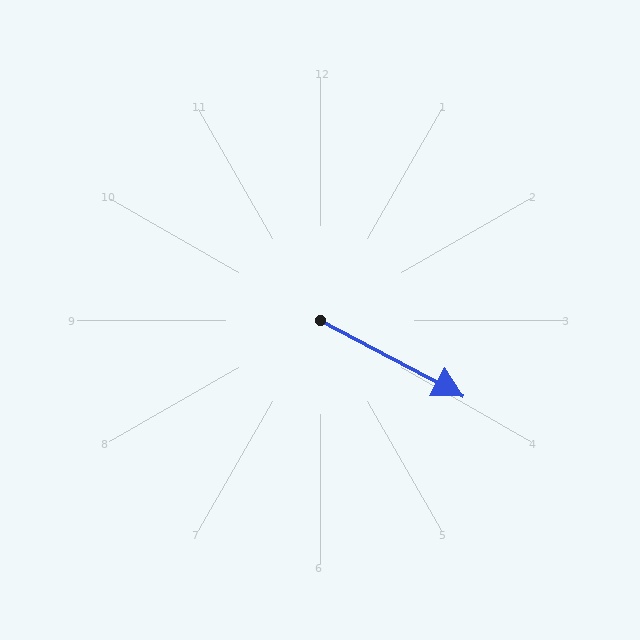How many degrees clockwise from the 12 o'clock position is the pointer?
Approximately 118 degrees.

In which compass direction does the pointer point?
Southeast.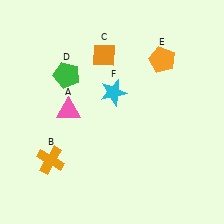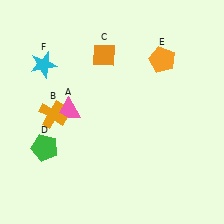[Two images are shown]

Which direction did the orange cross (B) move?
The orange cross (B) moved up.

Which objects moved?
The objects that moved are: the orange cross (B), the green pentagon (D), the cyan star (F).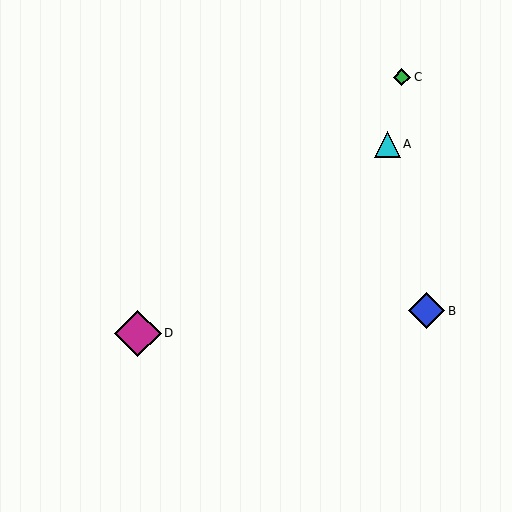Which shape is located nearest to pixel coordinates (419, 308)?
The blue diamond (labeled B) at (427, 311) is nearest to that location.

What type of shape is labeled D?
Shape D is a magenta diamond.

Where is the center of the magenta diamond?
The center of the magenta diamond is at (138, 333).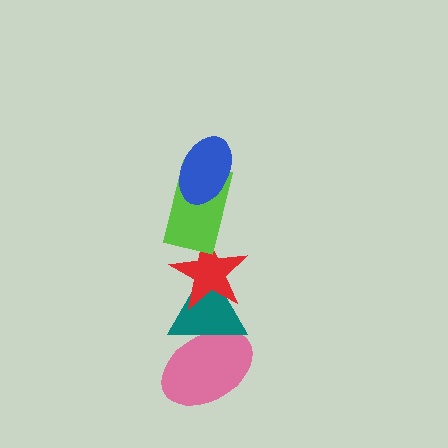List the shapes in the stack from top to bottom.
From top to bottom: the blue ellipse, the lime rectangle, the red star, the teal triangle, the pink ellipse.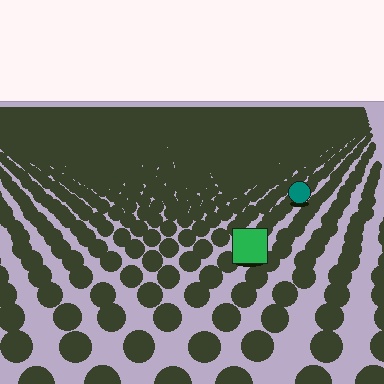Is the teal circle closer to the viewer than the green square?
No. The green square is closer — you can tell from the texture gradient: the ground texture is coarser near it.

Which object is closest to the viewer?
The green square is closest. The texture marks near it are larger and more spread out.